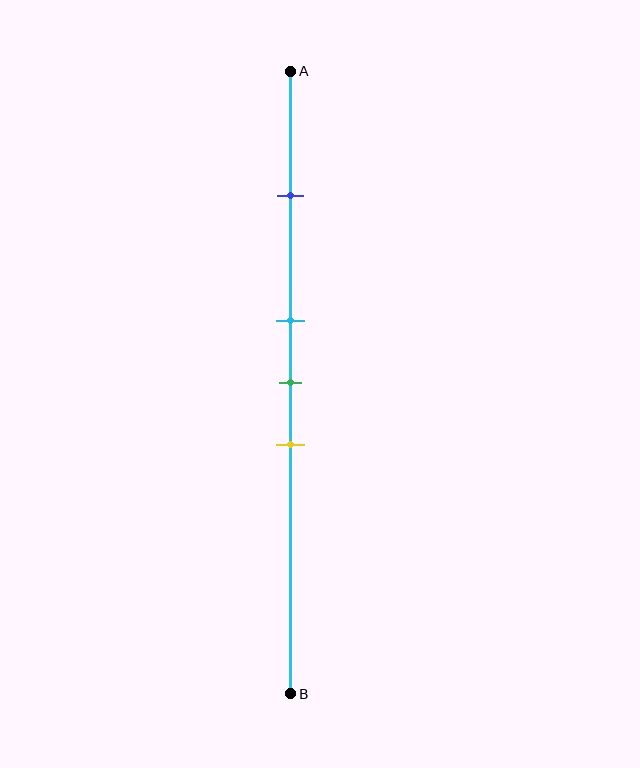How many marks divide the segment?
There are 4 marks dividing the segment.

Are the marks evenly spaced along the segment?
No, the marks are not evenly spaced.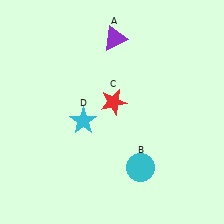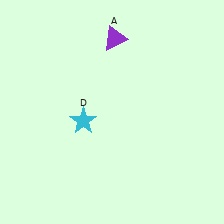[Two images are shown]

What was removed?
The red star (C), the cyan circle (B) were removed in Image 2.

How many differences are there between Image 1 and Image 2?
There are 2 differences between the two images.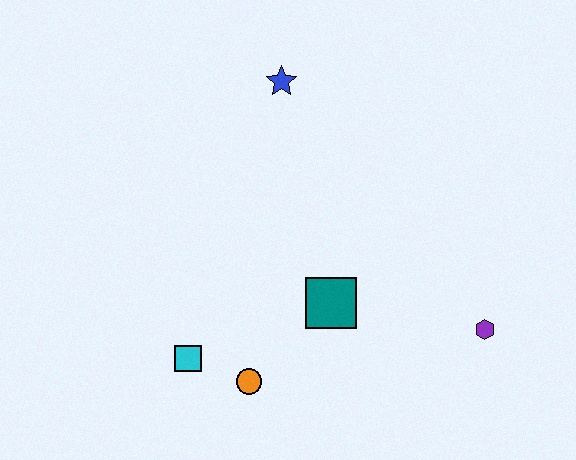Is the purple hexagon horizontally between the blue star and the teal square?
No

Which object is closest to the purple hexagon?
The teal square is closest to the purple hexagon.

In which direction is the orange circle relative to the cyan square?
The orange circle is to the right of the cyan square.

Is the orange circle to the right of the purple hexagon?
No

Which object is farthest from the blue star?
The purple hexagon is farthest from the blue star.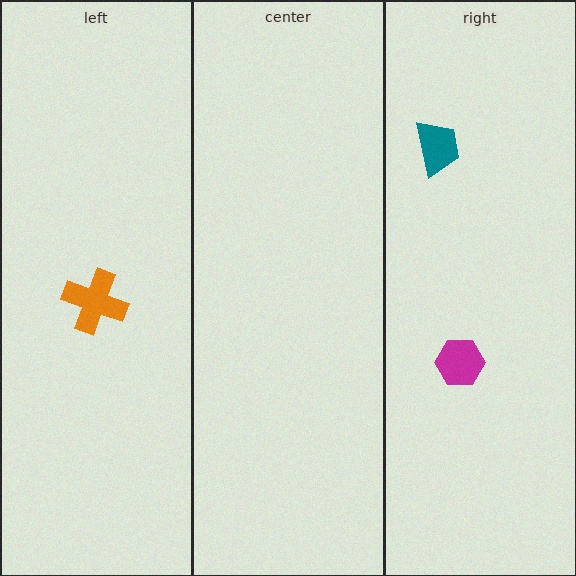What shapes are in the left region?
The orange cross.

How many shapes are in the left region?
1.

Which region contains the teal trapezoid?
The right region.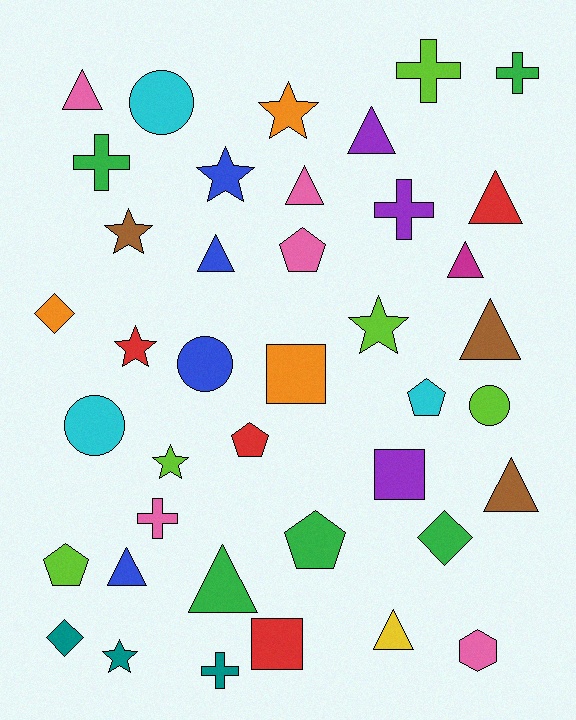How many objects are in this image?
There are 40 objects.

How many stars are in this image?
There are 7 stars.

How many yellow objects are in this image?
There is 1 yellow object.